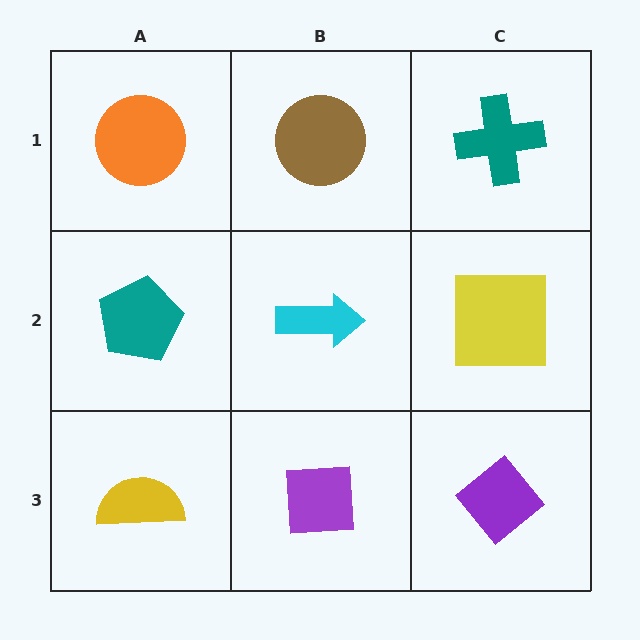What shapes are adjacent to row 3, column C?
A yellow square (row 2, column C), a purple square (row 3, column B).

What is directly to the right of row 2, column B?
A yellow square.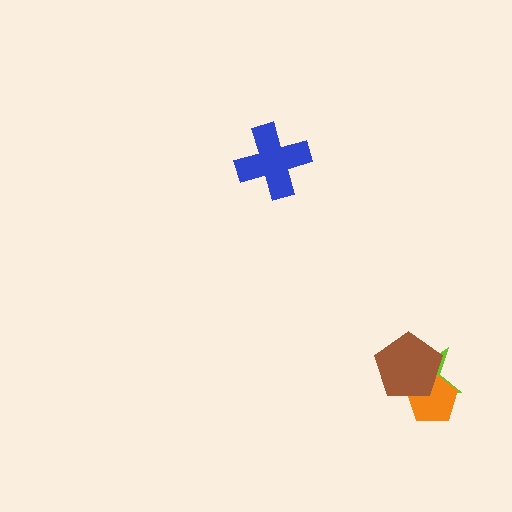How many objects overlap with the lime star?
2 objects overlap with the lime star.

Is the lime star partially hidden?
Yes, it is partially covered by another shape.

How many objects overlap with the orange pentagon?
2 objects overlap with the orange pentagon.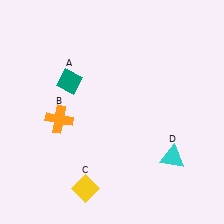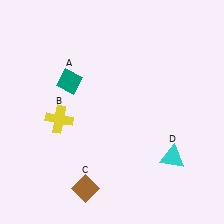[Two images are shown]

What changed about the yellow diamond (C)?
In Image 1, C is yellow. In Image 2, it changed to brown.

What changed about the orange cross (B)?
In Image 1, B is orange. In Image 2, it changed to yellow.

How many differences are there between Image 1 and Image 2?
There are 2 differences between the two images.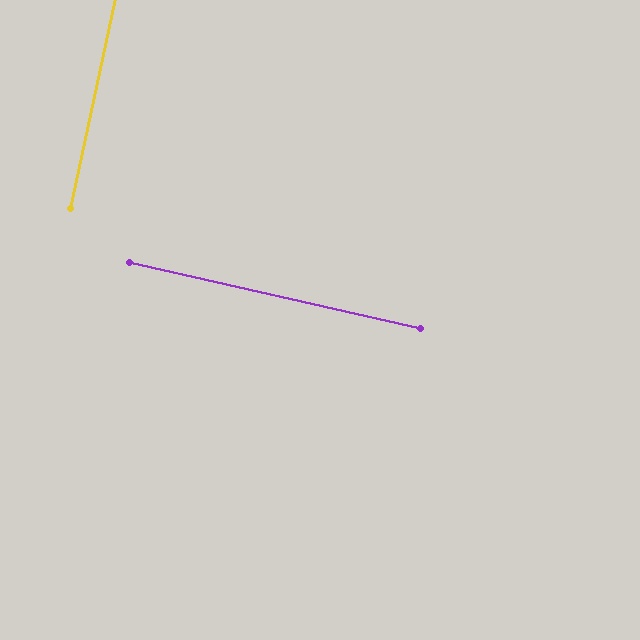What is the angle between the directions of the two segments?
Approximately 89 degrees.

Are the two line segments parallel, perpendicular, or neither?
Perpendicular — they meet at approximately 89°.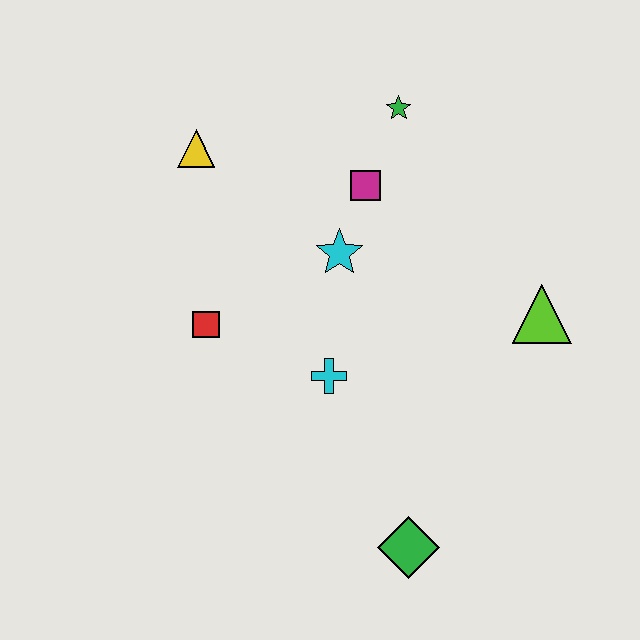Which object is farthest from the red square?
The lime triangle is farthest from the red square.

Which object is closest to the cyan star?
The magenta square is closest to the cyan star.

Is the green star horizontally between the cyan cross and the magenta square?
No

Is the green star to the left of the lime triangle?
Yes